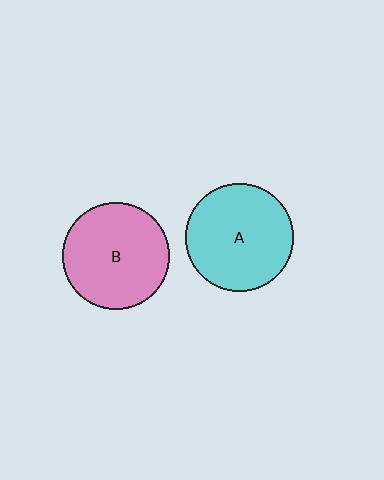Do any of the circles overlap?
No, none of the circles overlap.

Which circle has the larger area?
Circle A (cyan).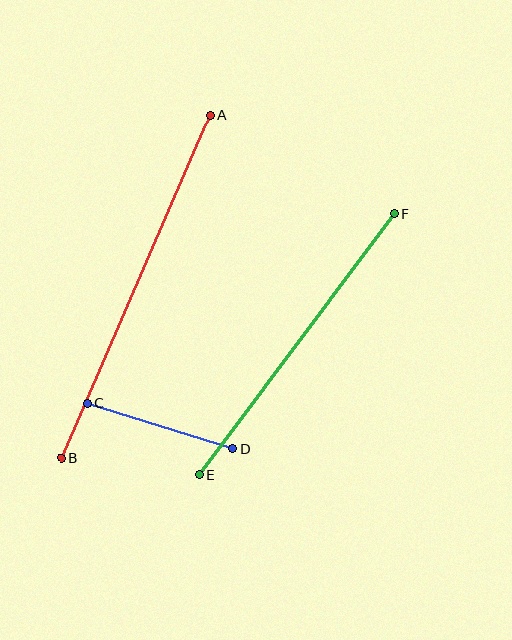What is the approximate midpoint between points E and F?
The midpoint is at approximately (297, 344) pixels.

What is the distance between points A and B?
The distance is approximately 373 pixels.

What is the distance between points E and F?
The distance is approximately 326 pixels.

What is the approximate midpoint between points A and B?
The midpoint is at approximately (135, 287) pixels.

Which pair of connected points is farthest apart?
Points A and B are farthest apart.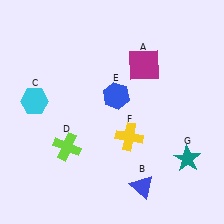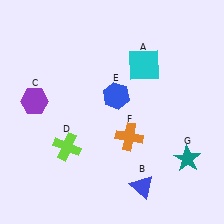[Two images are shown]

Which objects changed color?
A changed from magenta to cyan. C changed from cyan to purple. F changed from yellow to orange.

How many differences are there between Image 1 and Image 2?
There are 3 differences between the two images.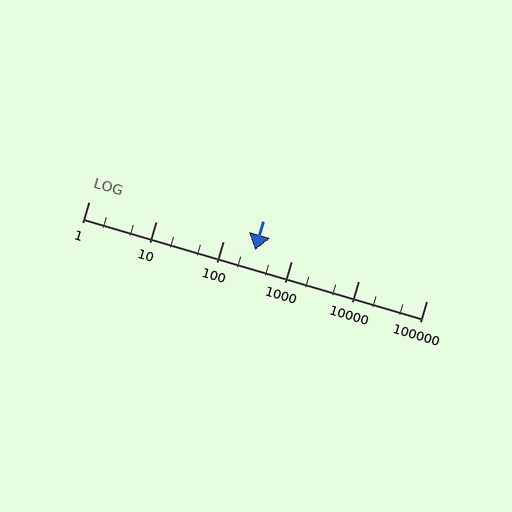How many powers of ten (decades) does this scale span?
The scale spans 5 decades, from 1 to 100000.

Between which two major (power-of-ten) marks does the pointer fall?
The pointer is between 100 and 1000.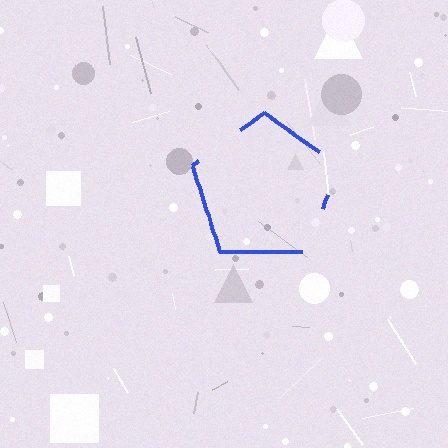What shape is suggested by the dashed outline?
The dashed outline suggests a pentagon.